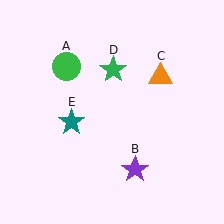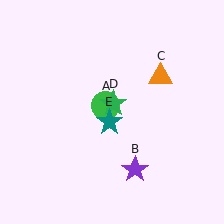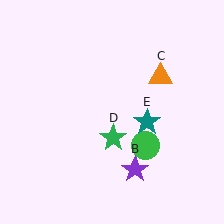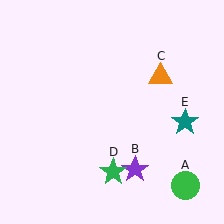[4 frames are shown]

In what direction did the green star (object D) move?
The green star (object D) moved down.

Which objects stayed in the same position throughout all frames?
Purple star (object B) and orange triangle (object C) remained stationary.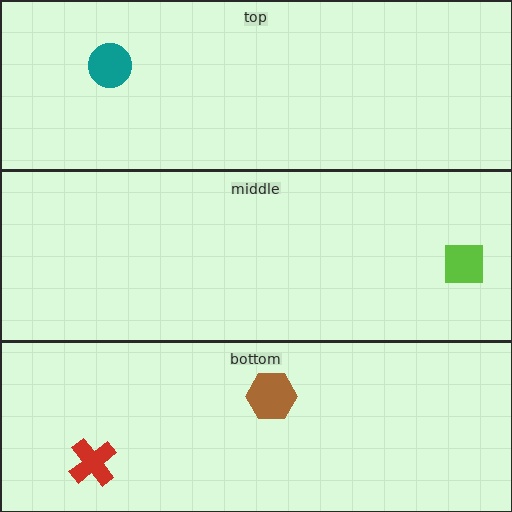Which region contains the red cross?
The bottom region.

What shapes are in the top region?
The teal circle.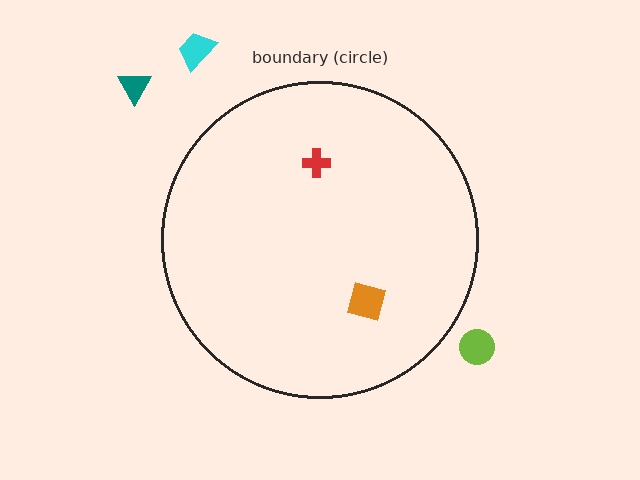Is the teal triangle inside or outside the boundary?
Outside.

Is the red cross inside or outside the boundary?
Inside.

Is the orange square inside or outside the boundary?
Inside.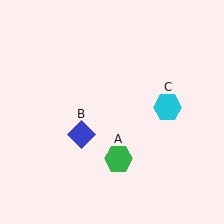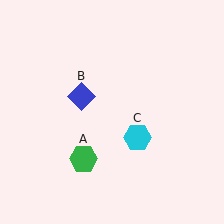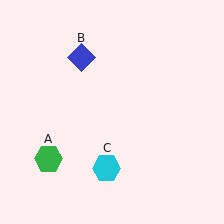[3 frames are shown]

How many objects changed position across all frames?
3 objects changed position: green hexagon (object A), blue diamond (object B), cyan hexagon (object C).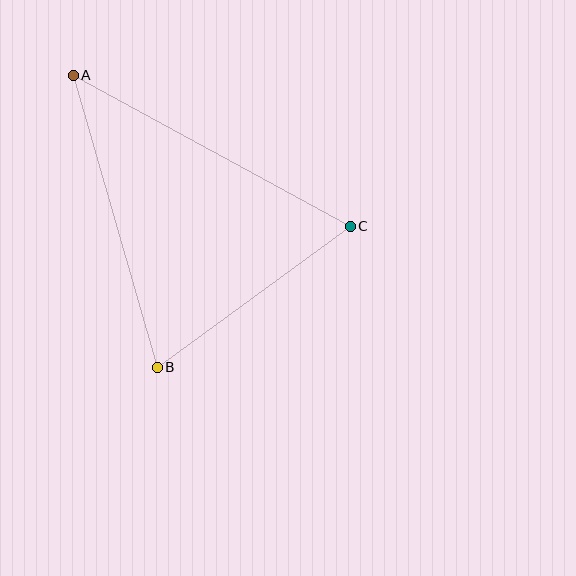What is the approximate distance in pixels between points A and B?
The distance between A and B is approximately 304 pixels.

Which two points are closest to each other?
Points B and C are closest to each other.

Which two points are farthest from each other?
Points A and C are farthest from each other.